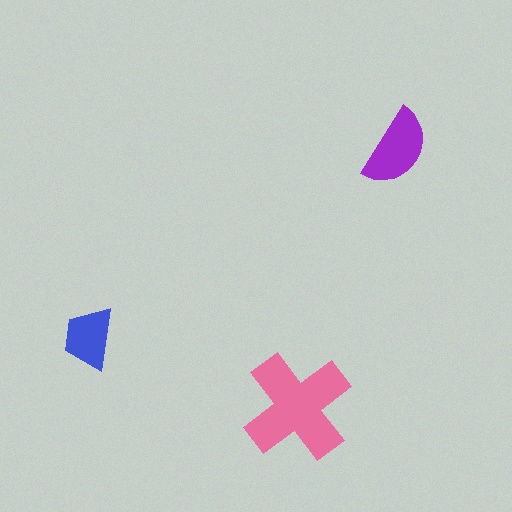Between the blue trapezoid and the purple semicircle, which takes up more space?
The purple semicircle.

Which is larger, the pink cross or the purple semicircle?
The pink cross.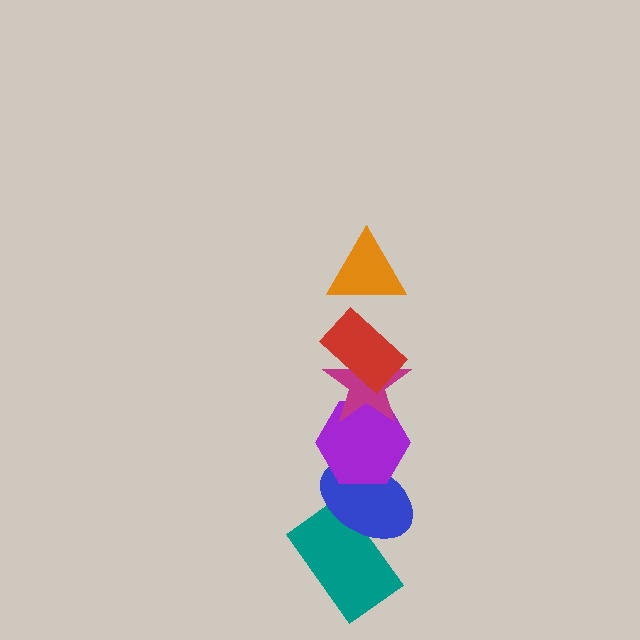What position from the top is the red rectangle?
The red rectangle is 2nd from the top.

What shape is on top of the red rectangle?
The orange triangle is on top of the red rectangle.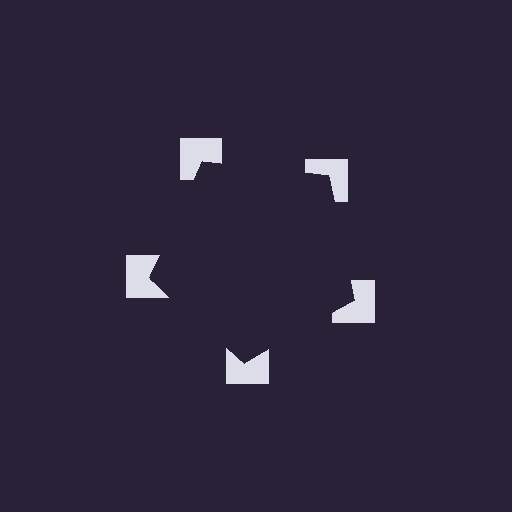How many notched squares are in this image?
There are 5 — one at each vertex of the illusory pentagon.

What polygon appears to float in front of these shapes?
An illusory pentagon — its edges are inferred from the aligned wedge cuts in the notched squares, not physically drawn.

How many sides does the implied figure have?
5 sides.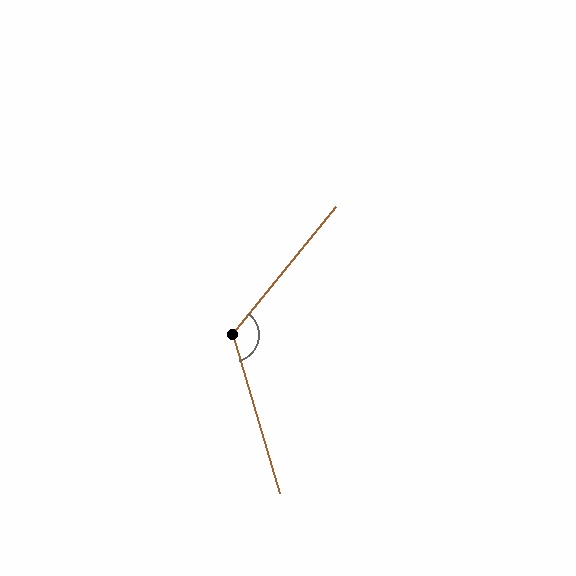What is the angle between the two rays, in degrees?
Approximately 124 degrees.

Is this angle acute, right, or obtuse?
It is obtuse.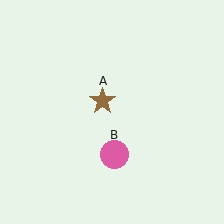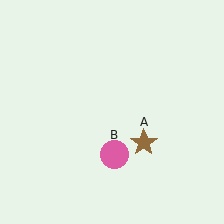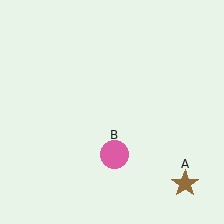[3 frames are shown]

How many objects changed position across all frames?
1 object changed position: brown star (object A).